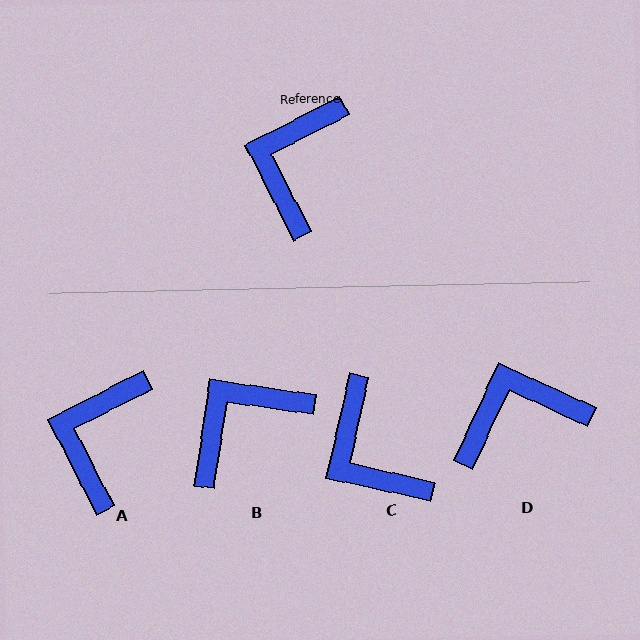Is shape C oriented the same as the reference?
No, it is off by about 50 degrees.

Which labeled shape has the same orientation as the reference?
A.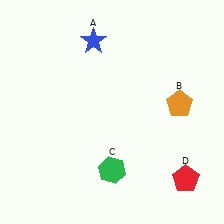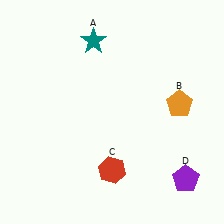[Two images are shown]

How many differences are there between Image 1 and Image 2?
There are 3 differences between the two images.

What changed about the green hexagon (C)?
In Image 1, C is green. In Image 2, it changed to red.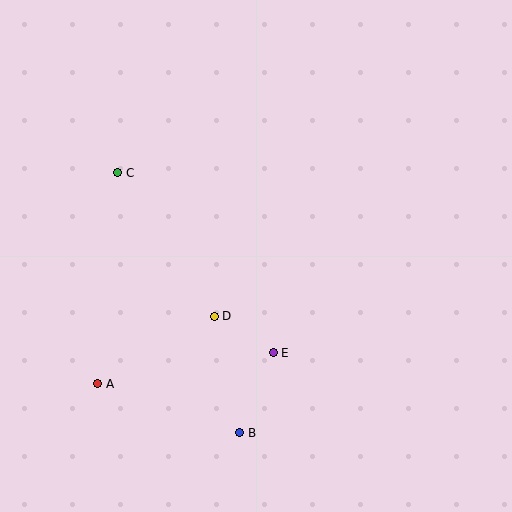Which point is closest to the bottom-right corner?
Point B is closest to the bottom-right corner.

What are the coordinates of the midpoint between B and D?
The midpoint between B and D is at (227, 375).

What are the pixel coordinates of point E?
Point E is at (273, 353).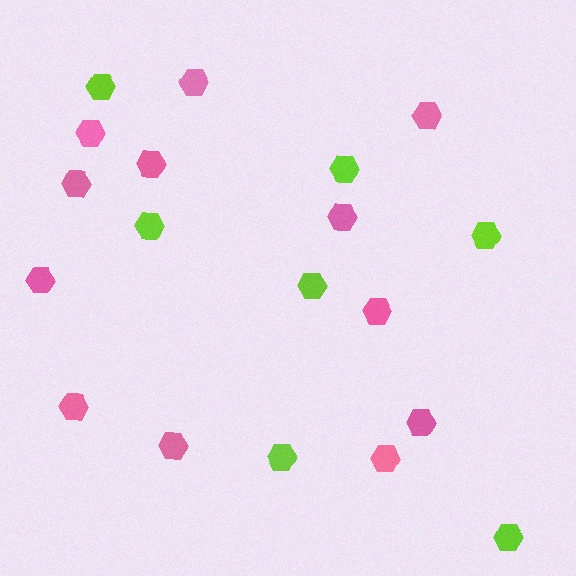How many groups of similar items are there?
There are 2 groups: one group of lime hexagons (7) and one group of pink hexagons (12).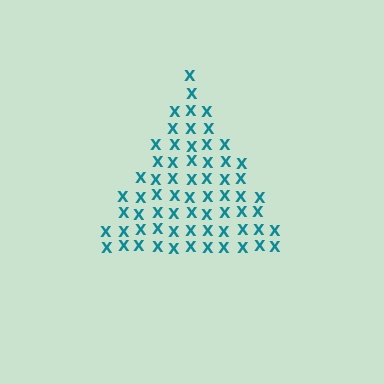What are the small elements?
The small elements are letter X's.